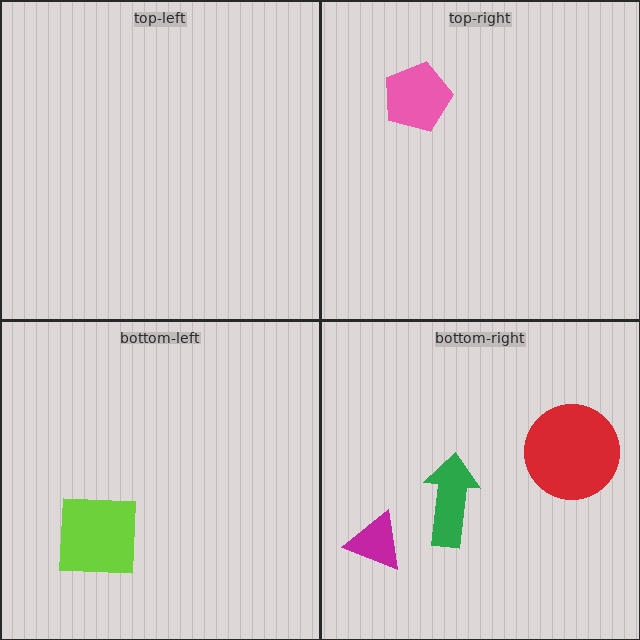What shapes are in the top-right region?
The pink pentagon.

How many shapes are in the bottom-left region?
1.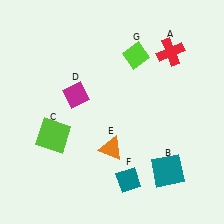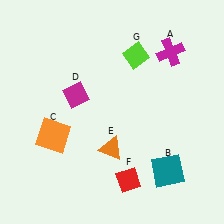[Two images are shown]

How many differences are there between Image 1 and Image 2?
There are 3 differences between the two images.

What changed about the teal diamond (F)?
In Image 1, F is teal. In Image 2, it changed to red.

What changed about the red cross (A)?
In Image 1, A is red. In Image 2, it changed to magenta.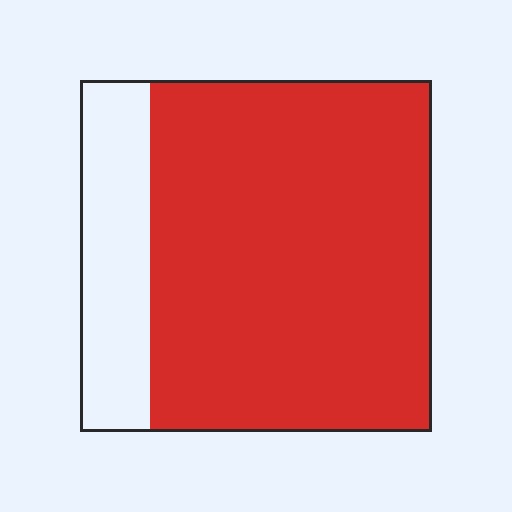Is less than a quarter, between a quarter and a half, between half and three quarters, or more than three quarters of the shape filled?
More than three quarters.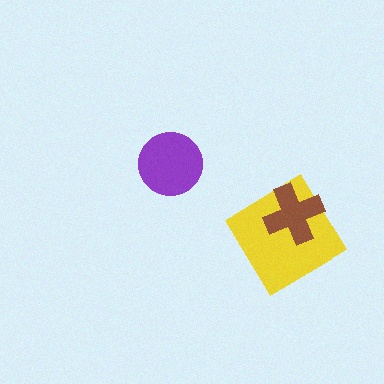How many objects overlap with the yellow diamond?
1 object overlaps with the yellow diamond.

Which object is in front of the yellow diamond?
The brown cross is in front of the yellow diamond.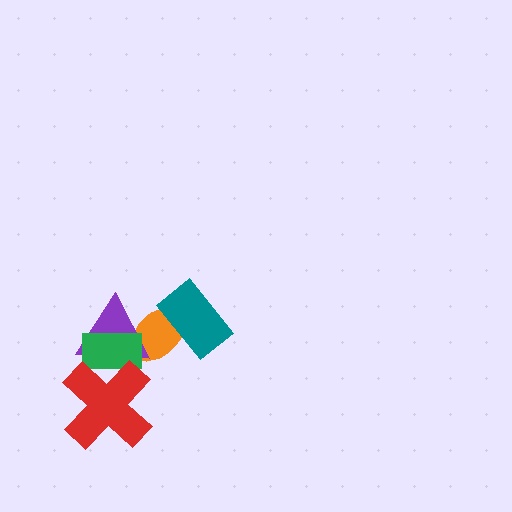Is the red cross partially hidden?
No, no other shape covers it.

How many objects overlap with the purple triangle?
3 objects overlap with the purple triangle.